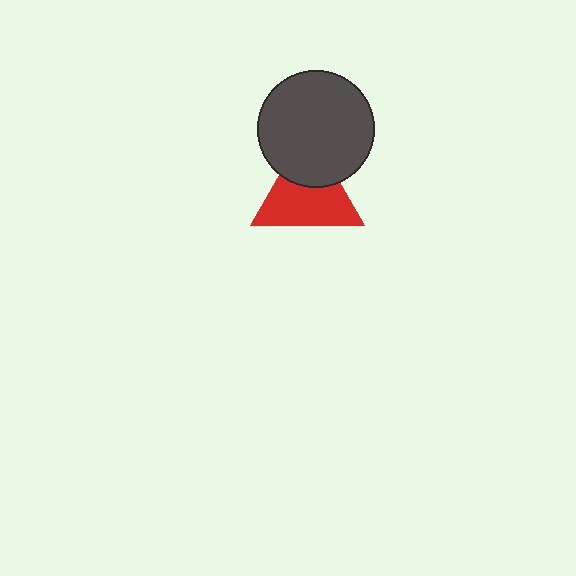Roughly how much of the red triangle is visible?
Most of it is visible (roughly 66%).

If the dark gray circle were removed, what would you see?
You would see the complete red triangle.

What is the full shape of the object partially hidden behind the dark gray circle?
The partially hidden object is a red triangle.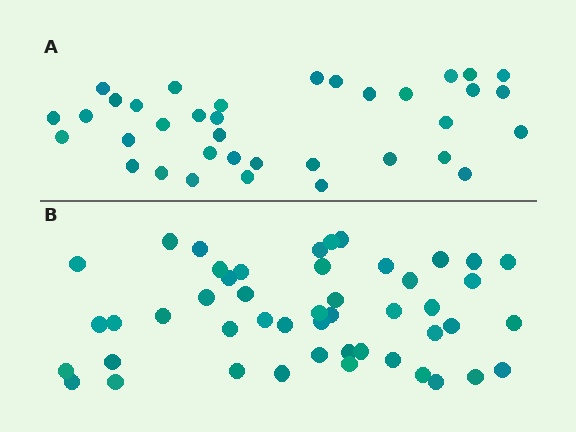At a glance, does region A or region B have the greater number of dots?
Region B (the bottom region) has more dots.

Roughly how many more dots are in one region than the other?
Region B has roughly 12 or so more dots than region A.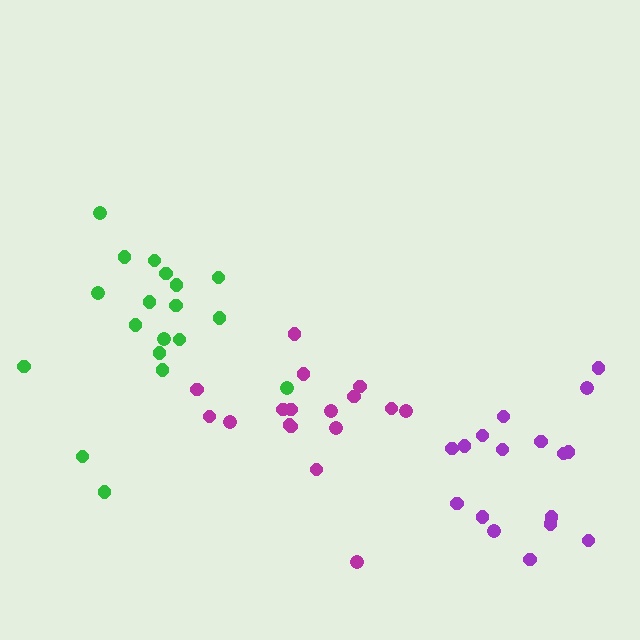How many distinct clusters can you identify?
There are 3 distinct clusters.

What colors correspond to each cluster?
The clusters are colored: green, purple, magenta.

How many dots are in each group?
Group 1: 19 dots, Group 2: 17 dots, Group 3: 17 dots (53 total).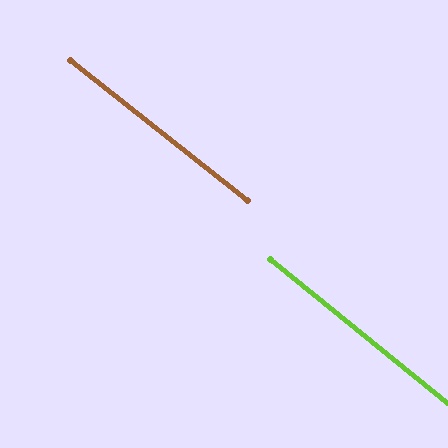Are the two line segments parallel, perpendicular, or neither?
Parallel — their directions differ by only 0.9°.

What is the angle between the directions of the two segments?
Approximately 1 degree.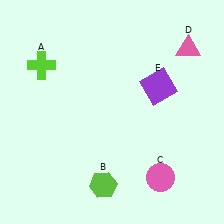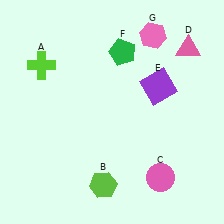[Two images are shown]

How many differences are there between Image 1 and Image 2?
There are 2 differences between the two images.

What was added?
A green pentagon (F), a pink hexagon (G) were added in Image 2.